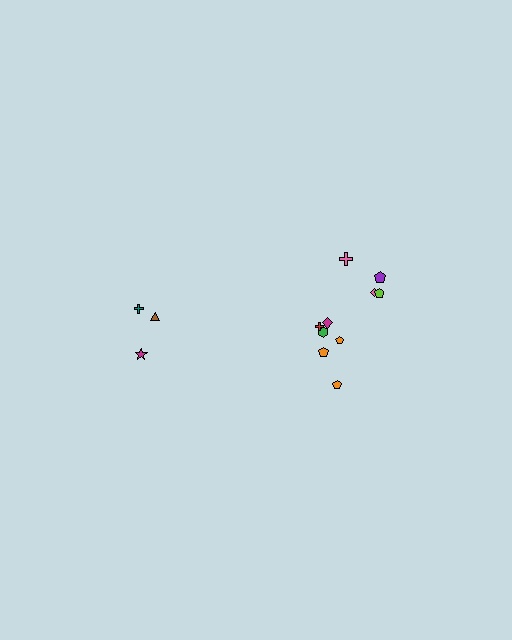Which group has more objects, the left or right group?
The right group.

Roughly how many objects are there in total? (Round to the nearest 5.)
Roughly 15 objects in total.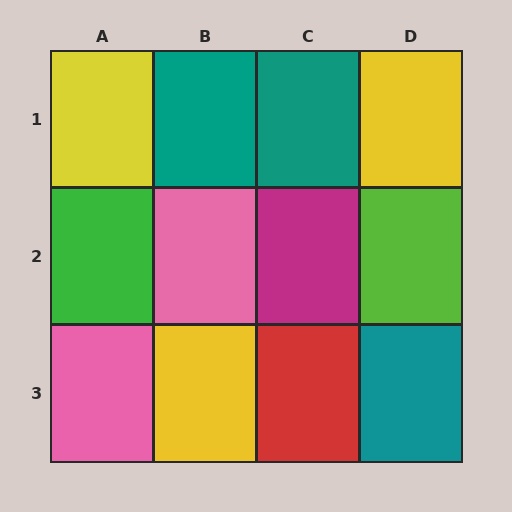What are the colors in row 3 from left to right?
Pink, yellow, red, teal.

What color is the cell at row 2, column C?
Magenta.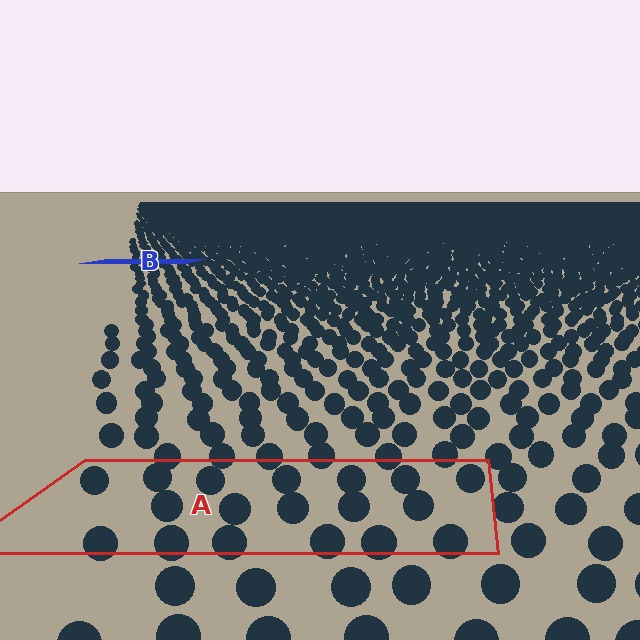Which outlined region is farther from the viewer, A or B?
Region B is farther from the viewer — the texture elements inside it appear smaller and more densely packed.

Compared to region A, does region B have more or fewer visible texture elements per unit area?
Region B has more texture elements per unit area — they are packed more densely because it is farther away.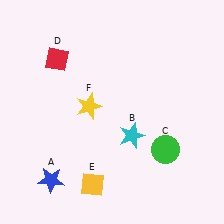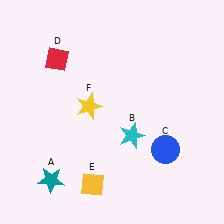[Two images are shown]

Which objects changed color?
A changed from blue to teal. C changed from green to blue.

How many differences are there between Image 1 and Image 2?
There are 2 differences between the two images.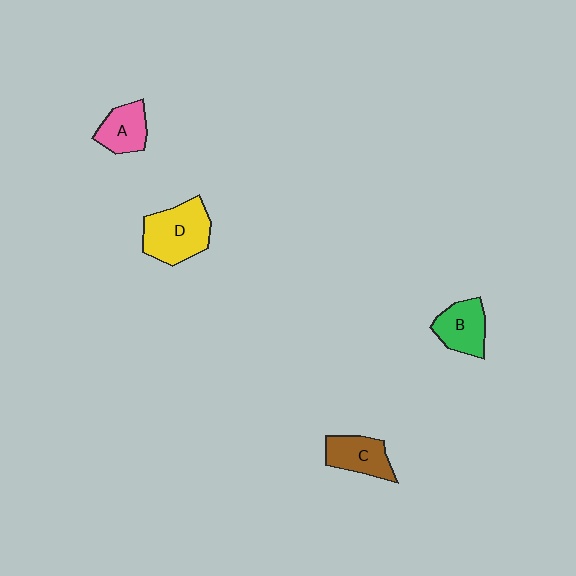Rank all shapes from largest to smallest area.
From largest to smallest: D (yellow), B (green), C (brown), A (pink).